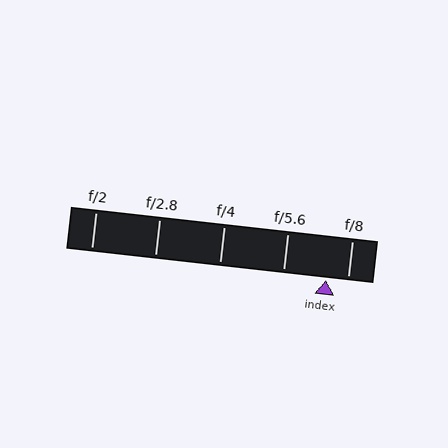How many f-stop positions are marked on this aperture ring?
There are 5 f-stop positions marked.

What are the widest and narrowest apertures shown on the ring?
The widest aperture shown is f/2 and the narrowest is f/8.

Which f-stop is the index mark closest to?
The index mark is closest to f/8.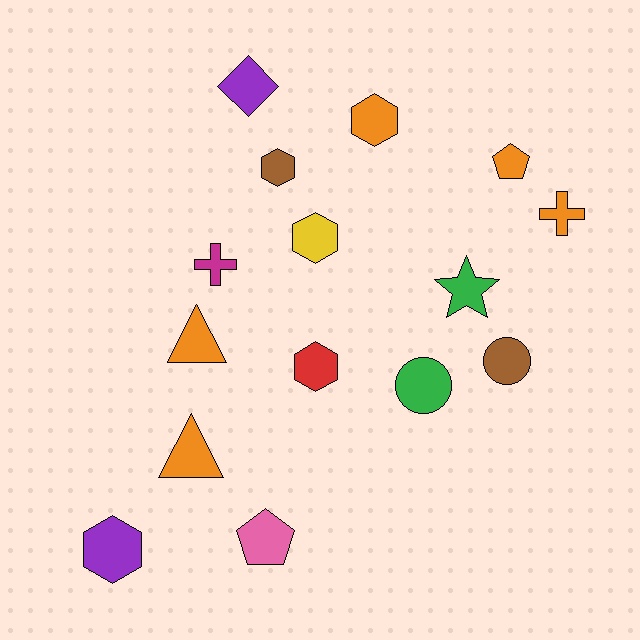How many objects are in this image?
There are 15 objects.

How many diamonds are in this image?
There is 1 diamond.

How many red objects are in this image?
There is 1 red object.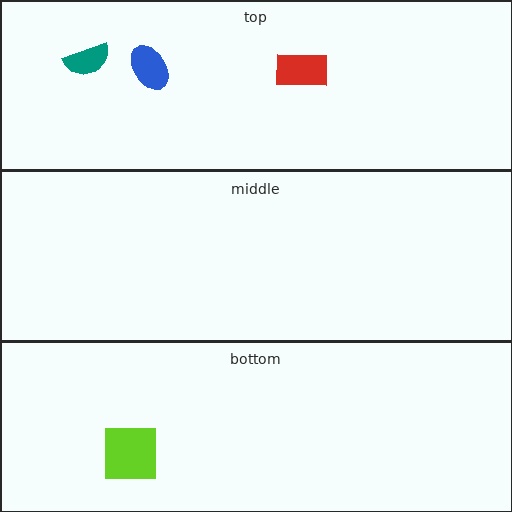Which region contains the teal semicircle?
The top region.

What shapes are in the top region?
The red rectangle, the blue ellipse, the teal semicircle.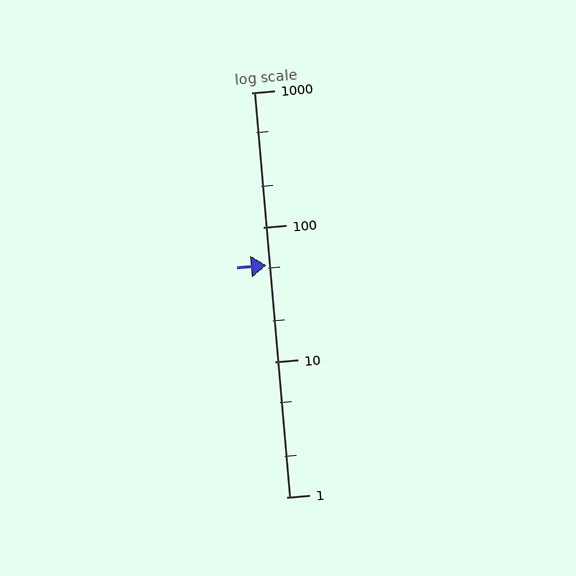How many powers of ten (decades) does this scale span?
The scale spans 3 decades, from 1 to 1000.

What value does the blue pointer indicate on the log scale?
The pointer indicates approximately 52.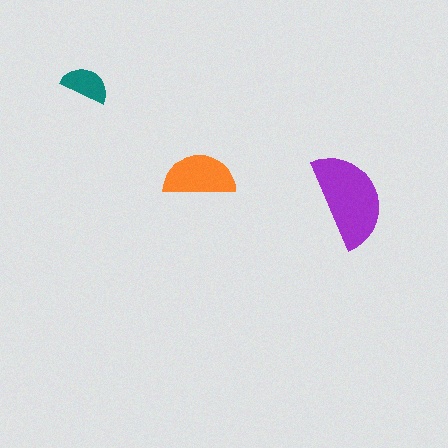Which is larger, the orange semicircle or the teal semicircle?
The orange one.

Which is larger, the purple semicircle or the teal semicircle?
The purple one.